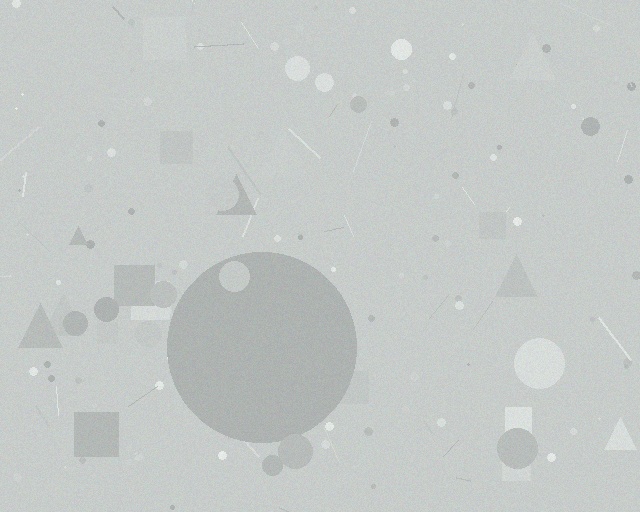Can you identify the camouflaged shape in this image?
The camouflaged shape is a circle.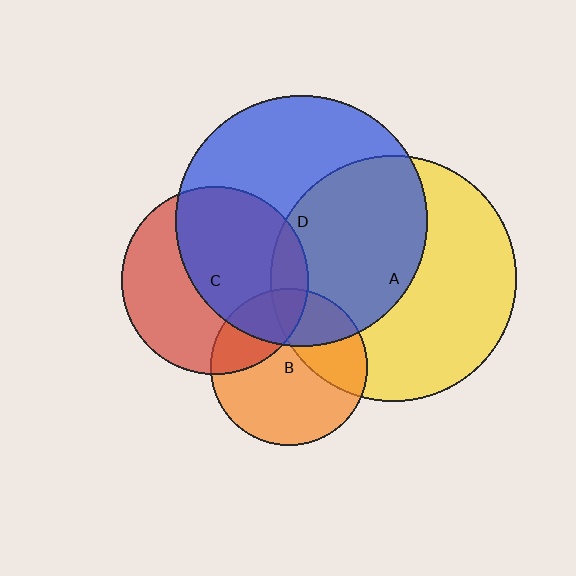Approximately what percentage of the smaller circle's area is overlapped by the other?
Approximately 25%.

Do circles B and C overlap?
Yes.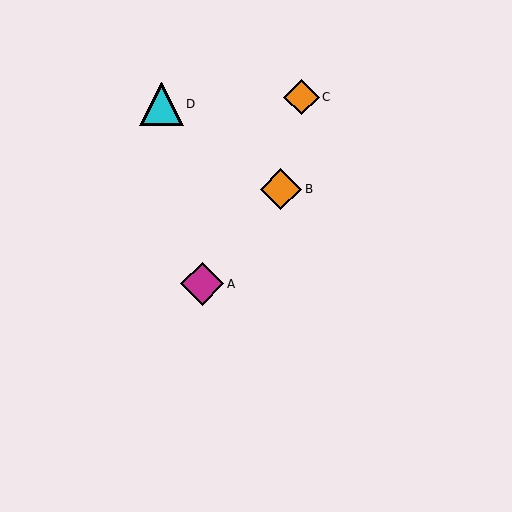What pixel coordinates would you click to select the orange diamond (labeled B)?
Click at (281, 189) to select the orange diamond B.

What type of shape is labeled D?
Shape D is a cyan triangle.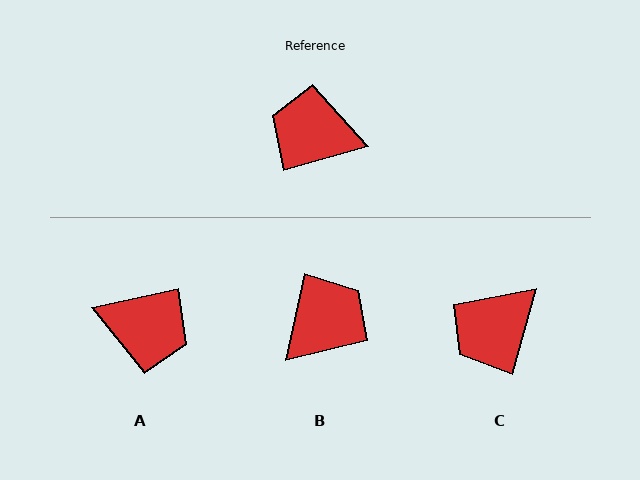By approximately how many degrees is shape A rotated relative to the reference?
Approximately 177 degrees counter-clockwise.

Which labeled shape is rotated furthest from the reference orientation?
A, about 177 degrees away.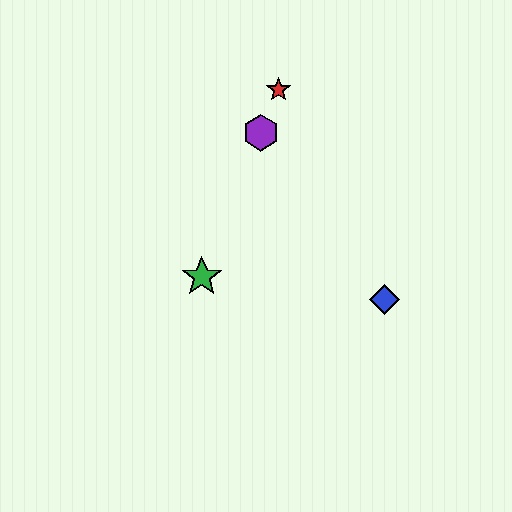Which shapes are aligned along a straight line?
The red star, the green star, the yellow diamond, the purple hexagon are aligned along a straight line.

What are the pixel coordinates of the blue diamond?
The blue diamond is at (384, 300).